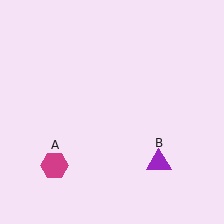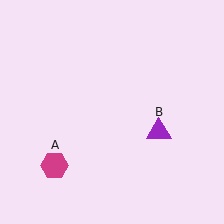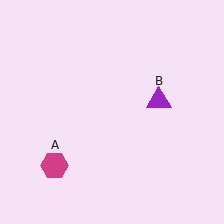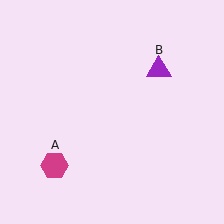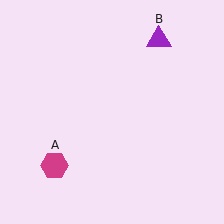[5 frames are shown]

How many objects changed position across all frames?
1 object changed position: purple triangle (object B).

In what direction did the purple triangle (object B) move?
The purple triangle (object B) moved up.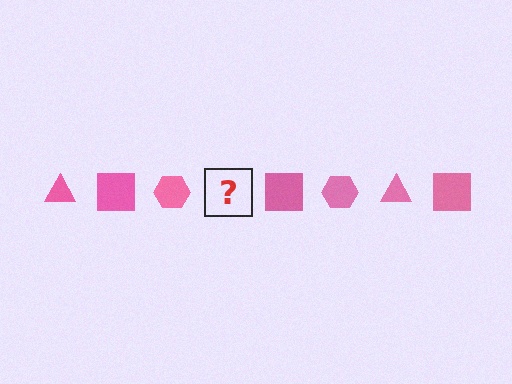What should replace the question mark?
The question mark should be replaced with a pink triangle.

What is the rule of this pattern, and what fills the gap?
The rule is that the pattern cycles through triangle, square, hexagon shapes in pink. The gap should be filled with a pink triangle.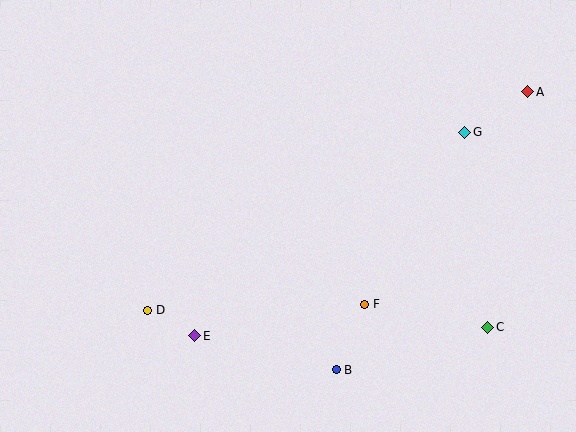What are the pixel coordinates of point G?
Point G is at (465, 132).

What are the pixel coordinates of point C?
Point C is at (488, 327).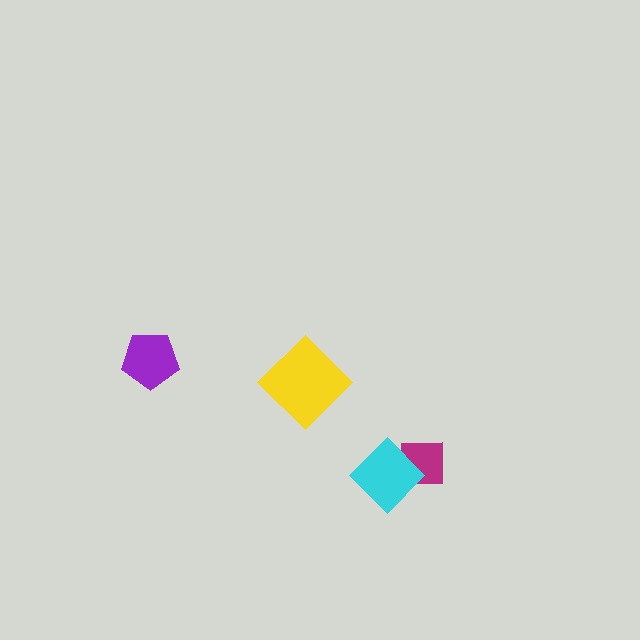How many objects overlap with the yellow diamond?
0 objects overlap with the yellow diamond.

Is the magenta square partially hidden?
Yes, it is partially covered by another shape.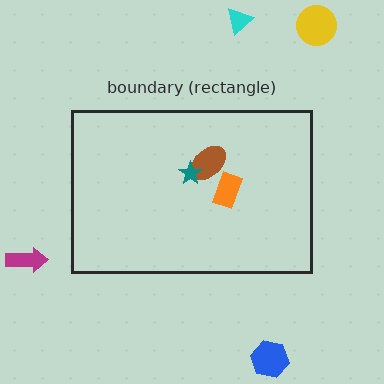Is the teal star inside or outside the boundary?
Inside.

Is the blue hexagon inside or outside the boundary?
Outside.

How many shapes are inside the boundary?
3 inside, 4 outside.